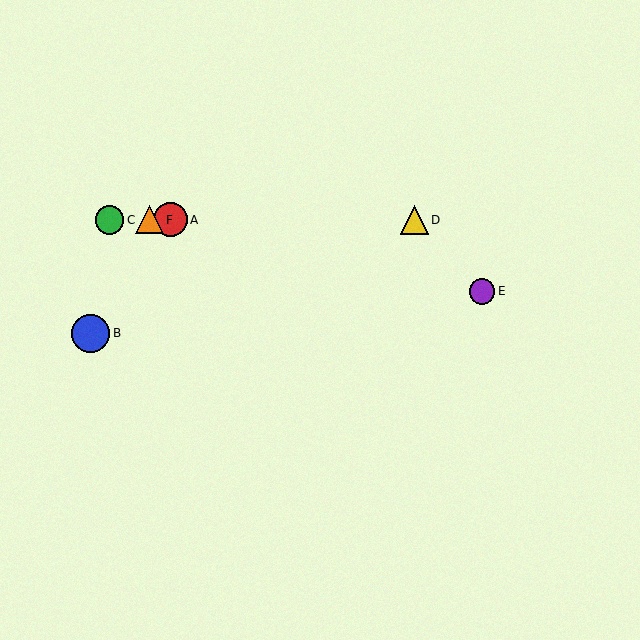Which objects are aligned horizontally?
Objects A, C, D, F are aligned horizontally.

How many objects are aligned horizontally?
4 objects (A, C, D, F) are aligned horizontally.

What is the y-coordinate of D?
Object D is at y≈220.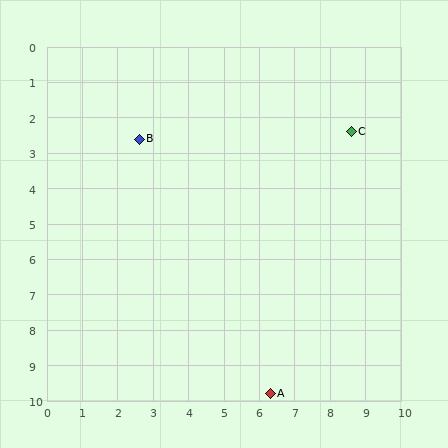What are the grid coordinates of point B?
Point B is at approximately (2.6, 2.6).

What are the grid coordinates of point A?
Point A is at approximately (6.3, 9.8).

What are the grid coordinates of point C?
Point C is at approximately (8.6, 2.4).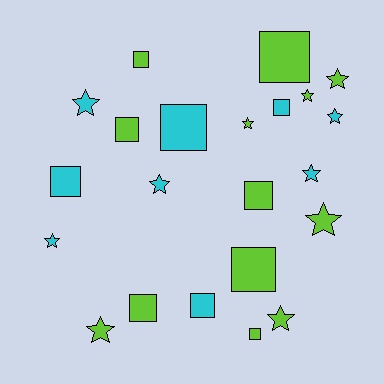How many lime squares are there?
There are 7 lime squares.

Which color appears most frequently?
Lime, with 13 objects.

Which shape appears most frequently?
Square, with 11 objects.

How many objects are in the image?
There are 22 objects.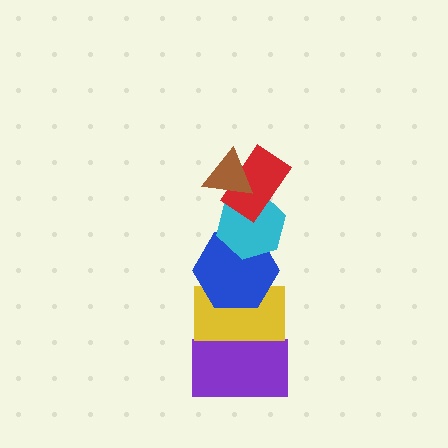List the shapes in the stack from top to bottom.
From top to bottom: the brown triangle, the red rectangle, the cyan hexagon, the blue hexagon, the yellow rectangle, the purple rectangle.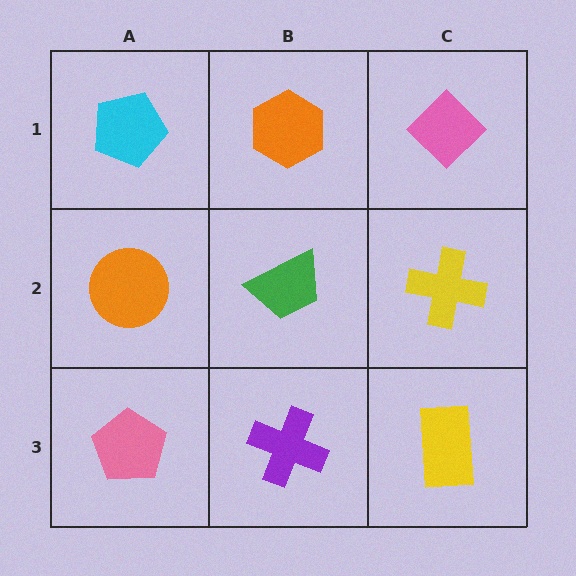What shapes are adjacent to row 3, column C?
A yellow cross (row 2, column C), a purple cross (row 3, column B).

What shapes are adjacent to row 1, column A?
An orange circle (row 2, column A), an orange hexagon (row 1, column B).